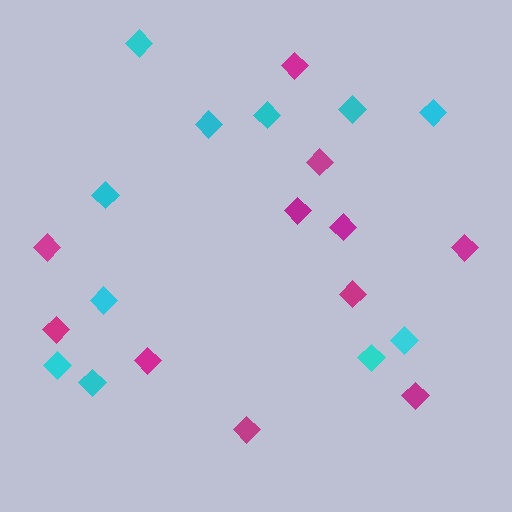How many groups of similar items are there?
There are 2 groups: one group of cyan diamonds (11) and one group of magenta diamonds (11).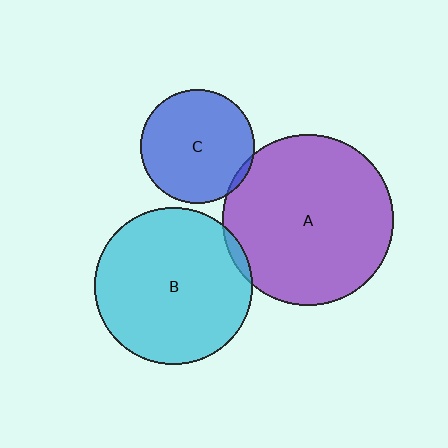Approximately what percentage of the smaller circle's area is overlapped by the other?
Approximately 5%.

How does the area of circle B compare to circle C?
Approximately 1.9 times.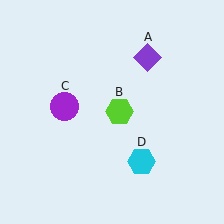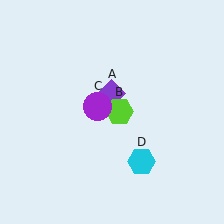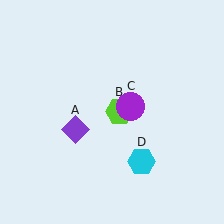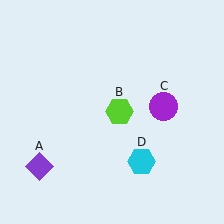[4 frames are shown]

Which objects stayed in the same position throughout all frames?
Lime hexagon (object B) and cyan hexagon (object D) remained stationary.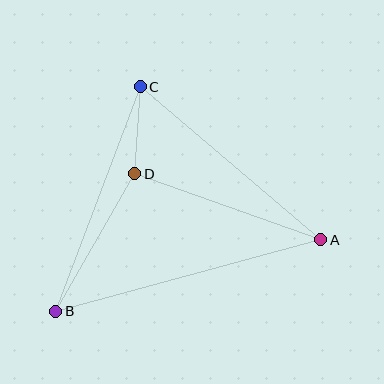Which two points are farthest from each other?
Points A and B are farthest from each other.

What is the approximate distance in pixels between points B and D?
The distance between B and D is approximately 159 pixels.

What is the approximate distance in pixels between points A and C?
The distance between A and C is approximately 237 pixels.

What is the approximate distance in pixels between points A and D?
The distance between A and D is approximately 197 pixels.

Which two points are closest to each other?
Points C and D are closest to each other.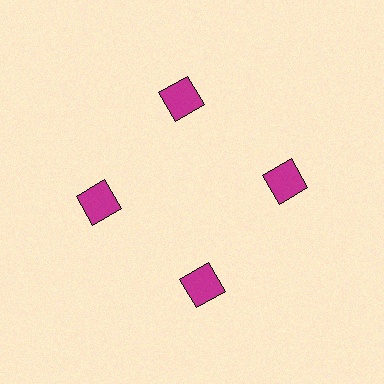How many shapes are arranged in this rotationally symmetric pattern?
There are 4 shapes, arranged in 4 groups of 1.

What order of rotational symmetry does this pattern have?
This pattern has 4-fold rotational symmetry.